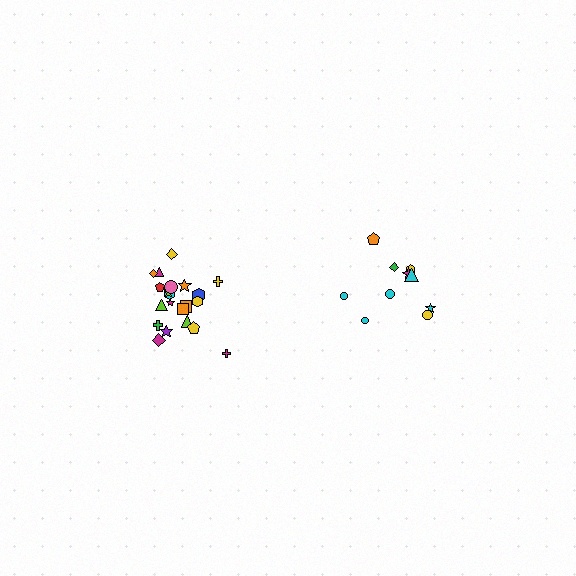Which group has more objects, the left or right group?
The left group.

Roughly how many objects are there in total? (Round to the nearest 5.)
Roughly 30 objects in total.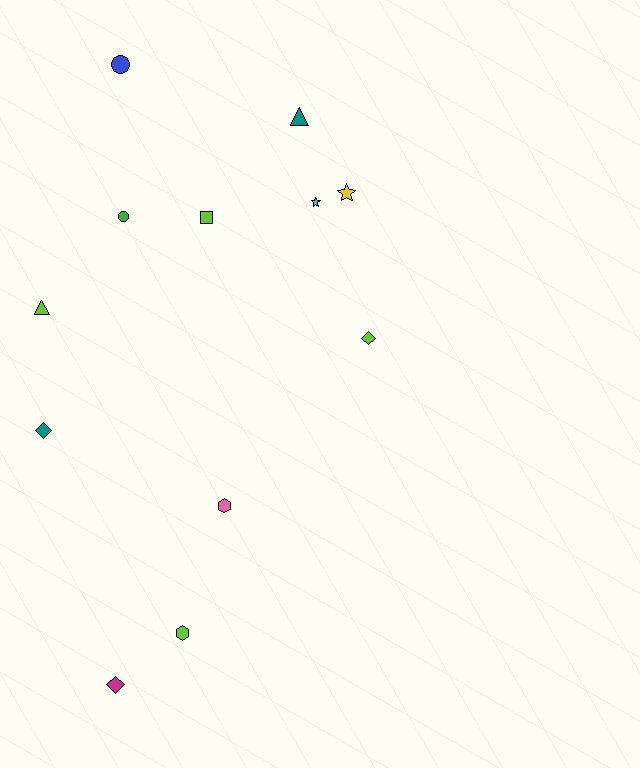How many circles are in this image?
There are 2 circles.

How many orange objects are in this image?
There are no orange objects.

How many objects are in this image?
There are 12 objects.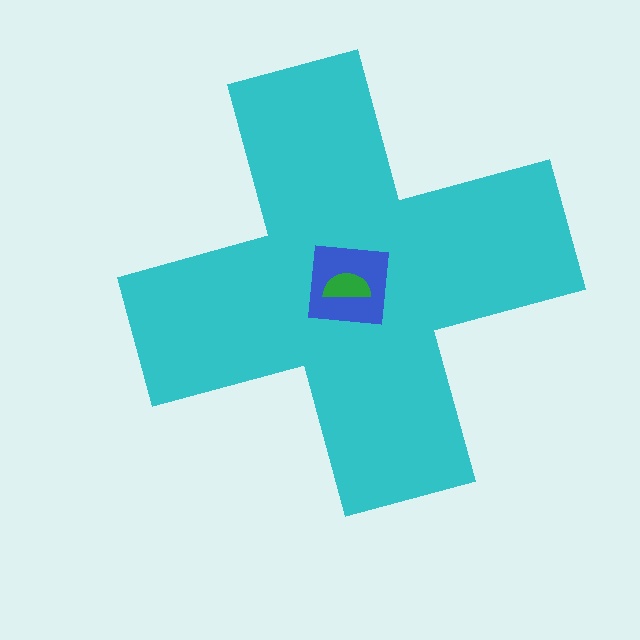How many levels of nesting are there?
3.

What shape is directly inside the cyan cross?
The blue square.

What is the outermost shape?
The cyan cross.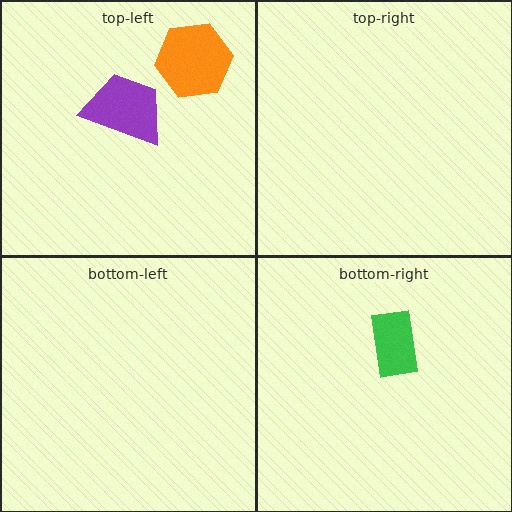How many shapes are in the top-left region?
2.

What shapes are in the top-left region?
The purple trapezoid, the orange hexagon.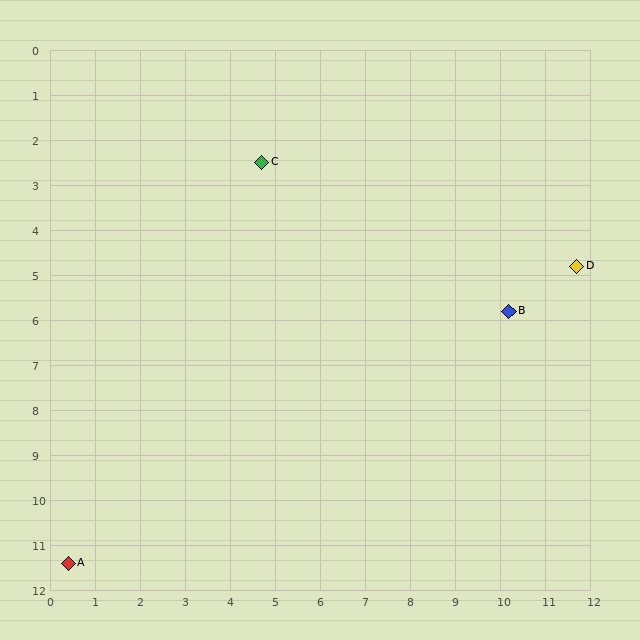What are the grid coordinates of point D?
Point D is at approximately (11.7, 4.8).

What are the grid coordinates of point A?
Point A is at approximately (0.4, 11.4).